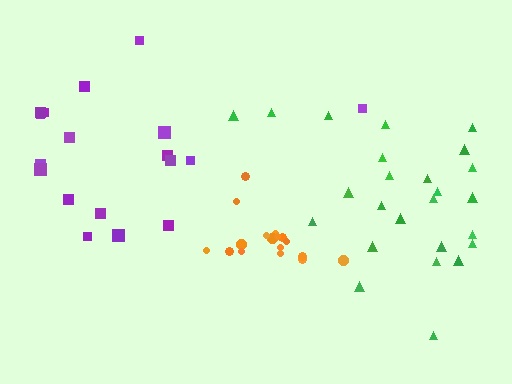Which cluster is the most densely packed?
Orange.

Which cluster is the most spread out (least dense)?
Purple.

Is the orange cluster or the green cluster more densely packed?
Orange.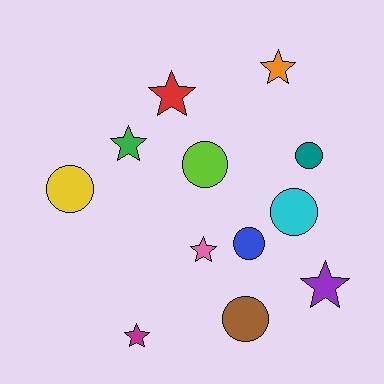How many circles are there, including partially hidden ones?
There are 6 circles.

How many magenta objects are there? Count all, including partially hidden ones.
There is 1 magenta object.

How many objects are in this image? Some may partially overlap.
There are 12 objects.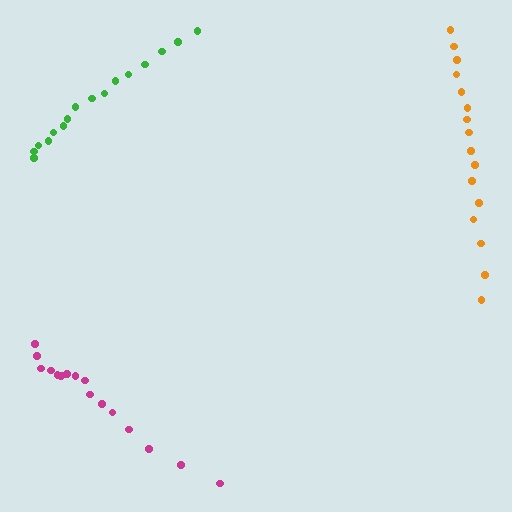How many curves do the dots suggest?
There are 3 distinct paths.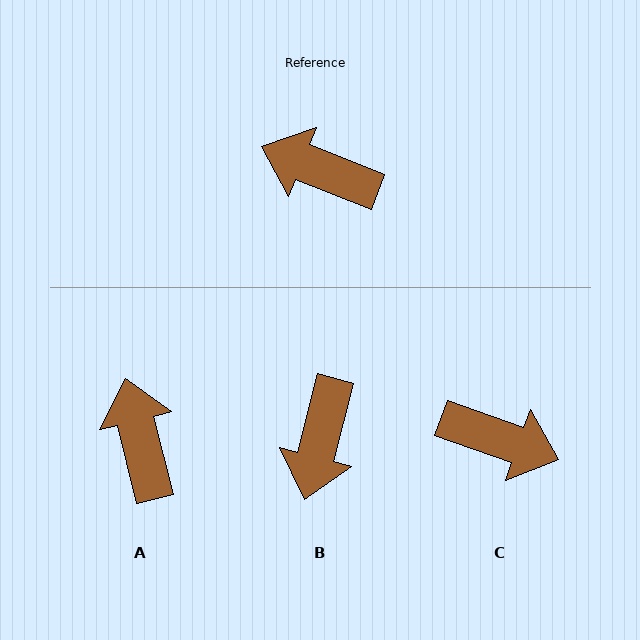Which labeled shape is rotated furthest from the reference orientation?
C, about 178 degrees away.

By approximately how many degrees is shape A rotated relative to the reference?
Approximately 55 degrees clockwise.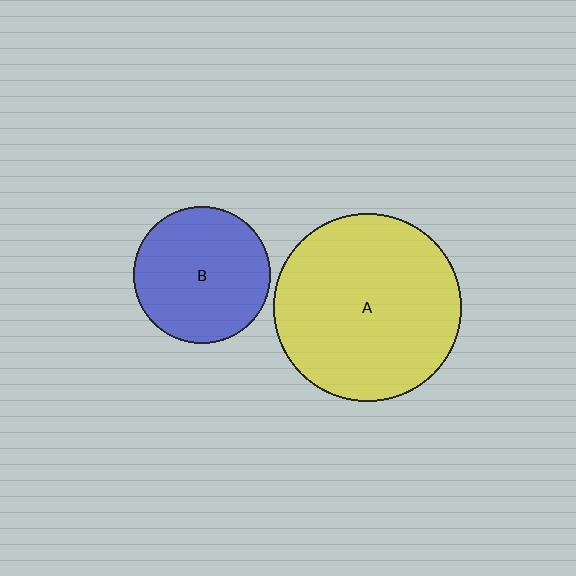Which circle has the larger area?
Circle A (yellow).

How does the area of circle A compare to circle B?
Approximately 1.9 times.